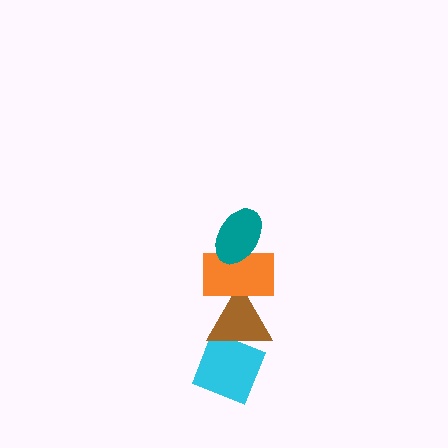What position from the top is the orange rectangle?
The orange rectangle is 2nd from the top.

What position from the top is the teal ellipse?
The teal ellipse is 1st from the top.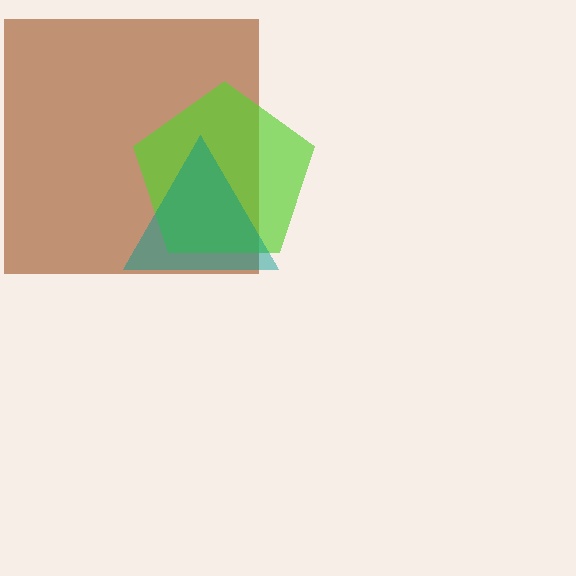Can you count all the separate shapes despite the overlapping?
Yes, there are 3 separate shapes.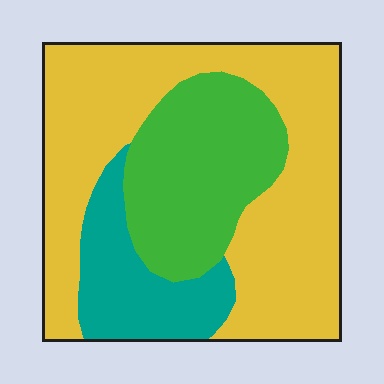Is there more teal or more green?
Green.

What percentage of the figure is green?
Green covers about 25% of the figure.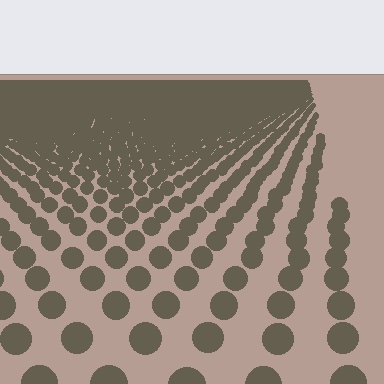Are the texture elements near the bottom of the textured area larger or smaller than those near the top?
Larger. Near the bottom, elements are closer to the viewer and appear at a bigger on-screen size.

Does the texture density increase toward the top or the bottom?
Density increases toward the top.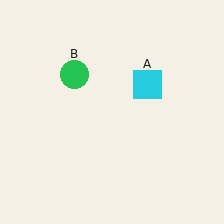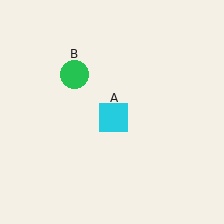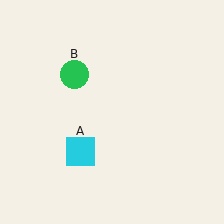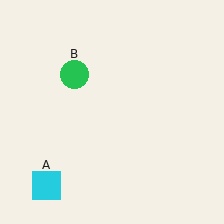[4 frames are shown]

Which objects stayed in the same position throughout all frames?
Green circle (object B) remained stationary.